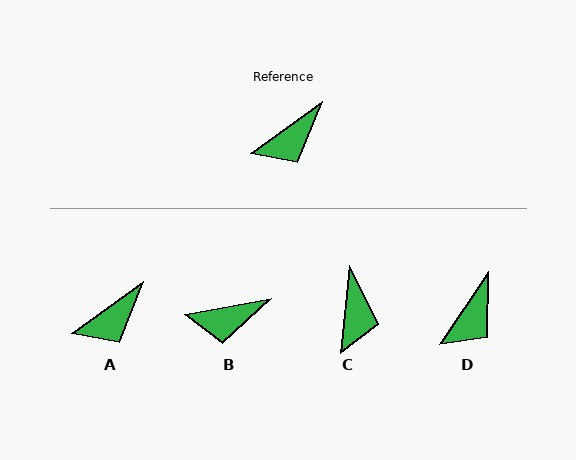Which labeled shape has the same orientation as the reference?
A.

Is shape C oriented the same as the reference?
No, it is off by about 48 degrees.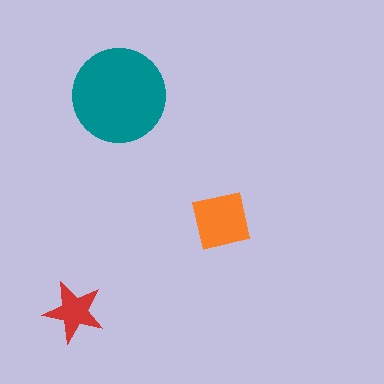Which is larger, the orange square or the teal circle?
The teal circle.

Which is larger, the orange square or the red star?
The orange square.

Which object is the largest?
The teal circle.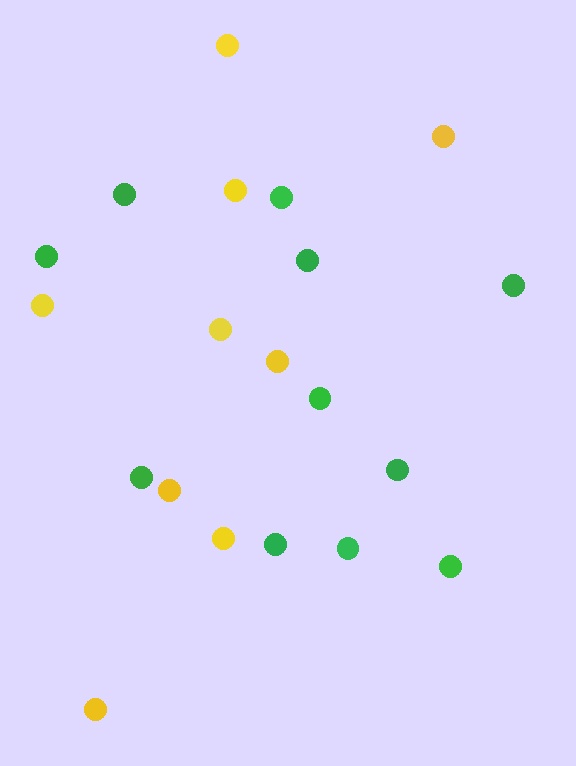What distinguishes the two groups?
There are 2 groups: one group of green circles (11) and one group of yellow circles (9).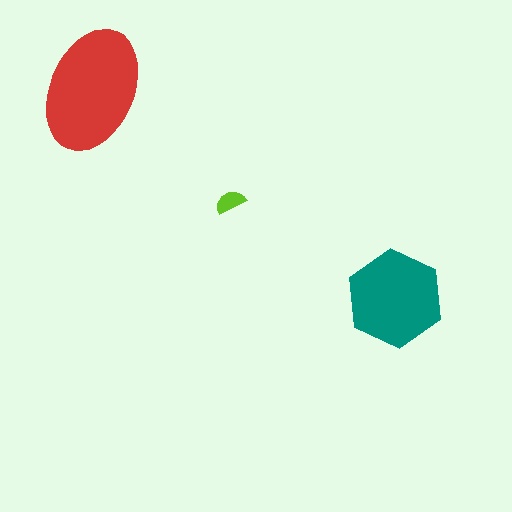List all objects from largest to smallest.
The red ellipse, the teal hexagon, the lime semicircle.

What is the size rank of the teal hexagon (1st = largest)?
2nd.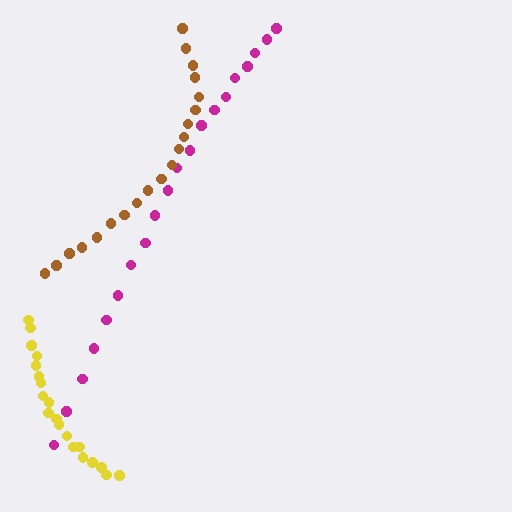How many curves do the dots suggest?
There are 3 distinct paths.